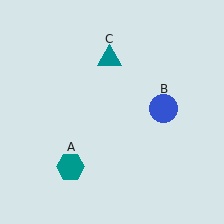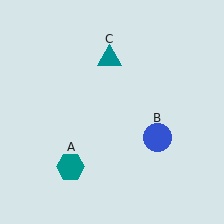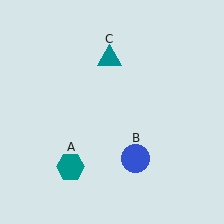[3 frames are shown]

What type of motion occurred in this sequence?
The blue circle (object B) rotated clockwise around the center of the scene.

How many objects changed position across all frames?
1 object changed position: blue circle (object B).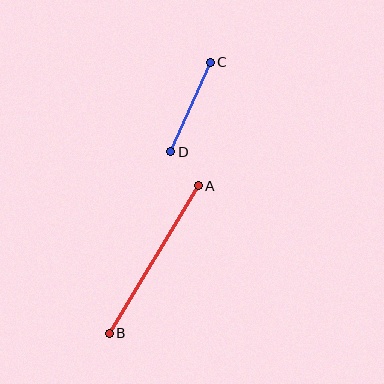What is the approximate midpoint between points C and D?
The midpoint is at approximately (190, 107) pixels.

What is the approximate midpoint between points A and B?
The midpoint is at approximately (154, 260) pixels.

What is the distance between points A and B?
The distance is approximately 172 pixels.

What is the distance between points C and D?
The distance is approximately 98 pixels.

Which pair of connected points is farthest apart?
Points A and B are farthest apart.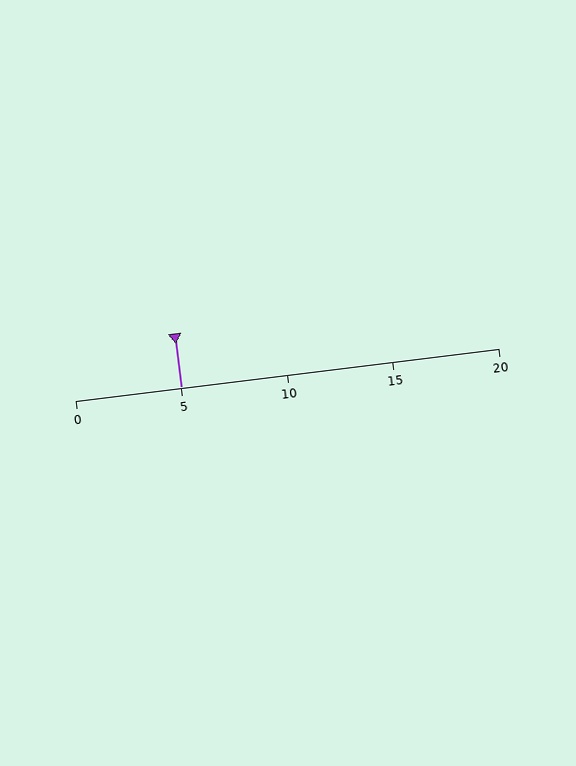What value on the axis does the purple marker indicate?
The marker indicates approximately 5.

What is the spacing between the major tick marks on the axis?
The major ticks are spaced 5 apart.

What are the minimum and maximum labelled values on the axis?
The axis runs from 0 to 20.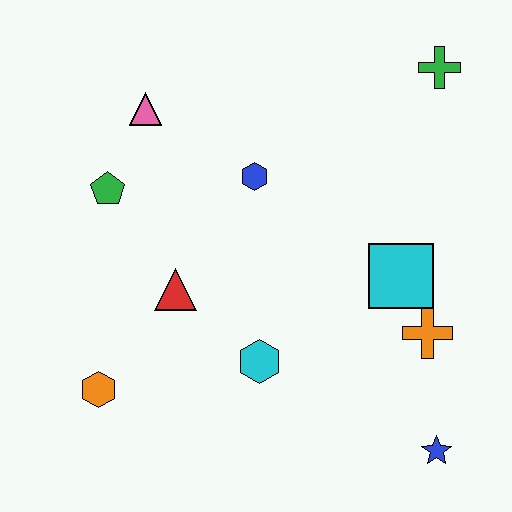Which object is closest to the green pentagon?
The pink triangle is closest to the green pentagon.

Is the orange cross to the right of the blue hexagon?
Yes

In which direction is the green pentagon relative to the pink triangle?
The green pentagon is below the pink triangle.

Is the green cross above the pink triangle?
Yes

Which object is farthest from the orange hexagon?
The green cross is farthest from the orange hexagon.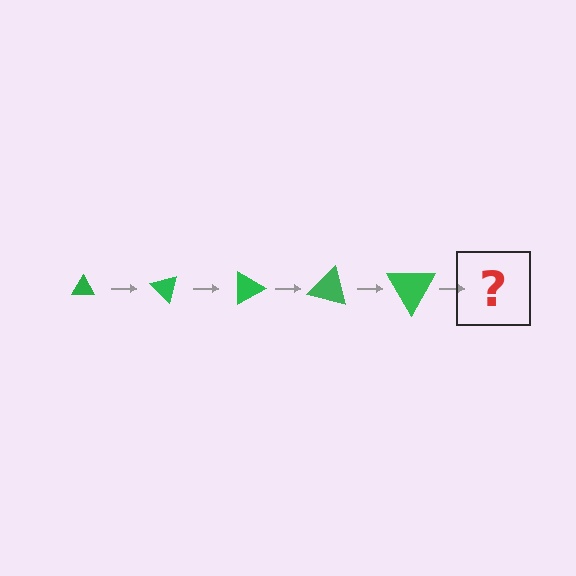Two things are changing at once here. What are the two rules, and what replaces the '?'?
The two rules are that the triangle grows larger each step and it rotates 45 degrees each step. The '?' should be a triangle, larger than the previous one and rotated 225 degrees from the start.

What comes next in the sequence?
The next element should be a triangle, larger than the previous one and rotated 225 degrees from the start.